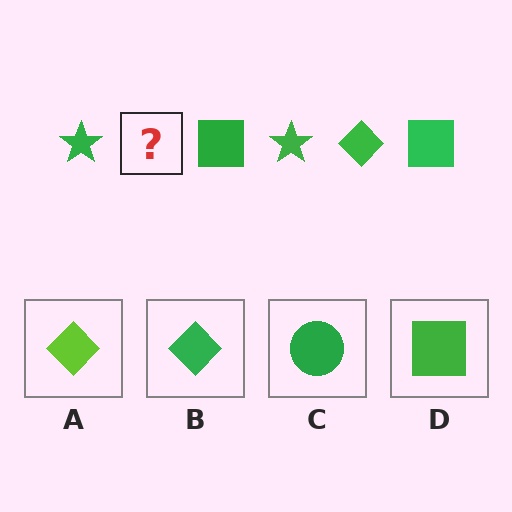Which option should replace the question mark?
Option B.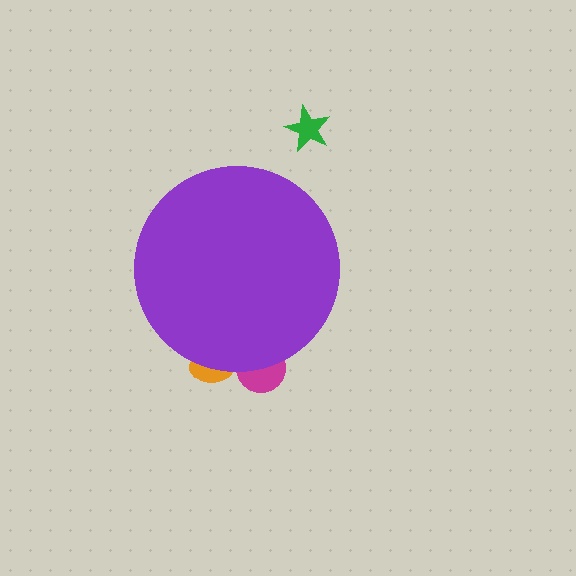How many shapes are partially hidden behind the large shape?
2 shapes are partially hidden.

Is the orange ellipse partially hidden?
Yes, the orange ellipse is partially hidden behind the purple circle.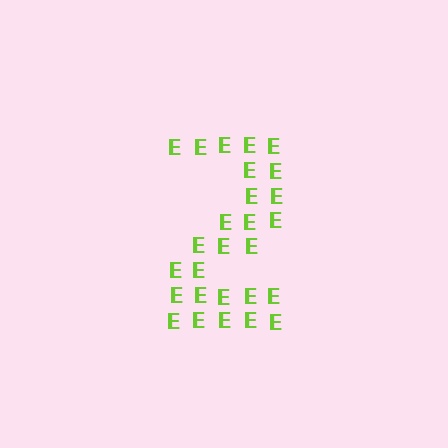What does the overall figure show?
The overall figure shows the digit 2.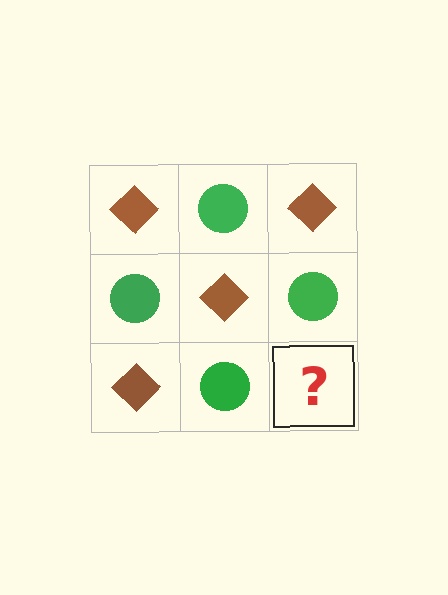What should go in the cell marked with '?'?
The missing cell should contain a brown diamond.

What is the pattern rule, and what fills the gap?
The rule is that it alternates brown diamond and green circle in a checkerboard pattern. The gap should be filled with a brown diamond.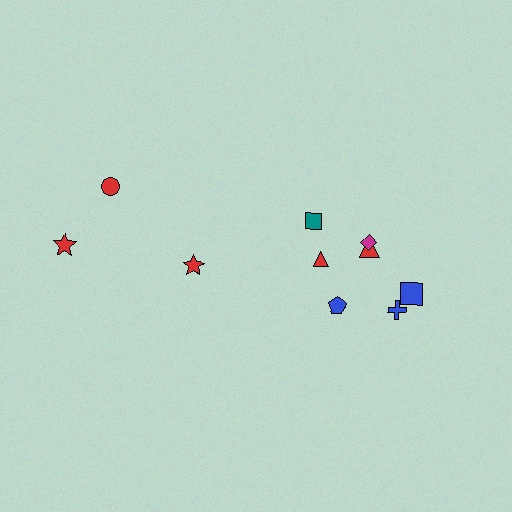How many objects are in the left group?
There are 3 objects.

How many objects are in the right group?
There are 7 objects.